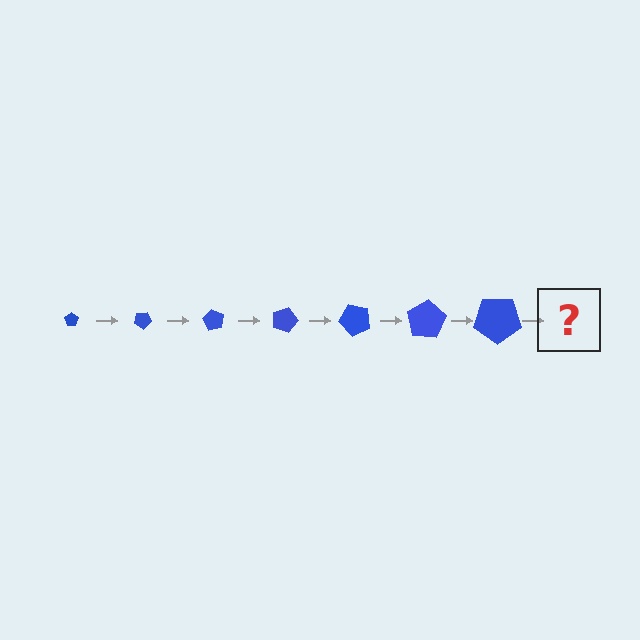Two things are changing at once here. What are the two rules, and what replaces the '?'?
The two rules are that the pentagon grows larger each step and it rotates 30 degrees each step. The '?' should be a pentagon, larger than the previous one and rotated 210 degrees from the start.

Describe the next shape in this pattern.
It should be a pentagon, larger than the previous one and rotated 210 degrees from the start.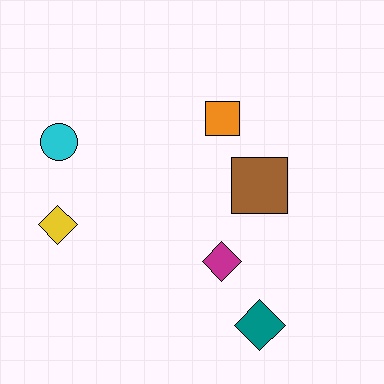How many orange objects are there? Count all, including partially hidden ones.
There is 1 orange object.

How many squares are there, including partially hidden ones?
There are 2 squares.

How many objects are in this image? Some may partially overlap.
There are 6 objects.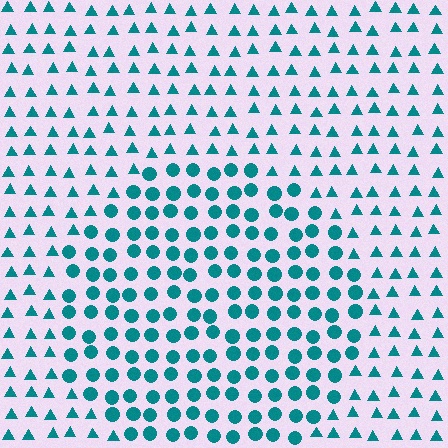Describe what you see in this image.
The image is filled with small teal elements arranged in a uniform grid. A circle-shaped region contains circles, while the surrounding area contains triangles. The boundary is defined purely by the change in element shape.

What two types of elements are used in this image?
The image uses circles inside the circle region and triangles outside it.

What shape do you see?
I see a circle.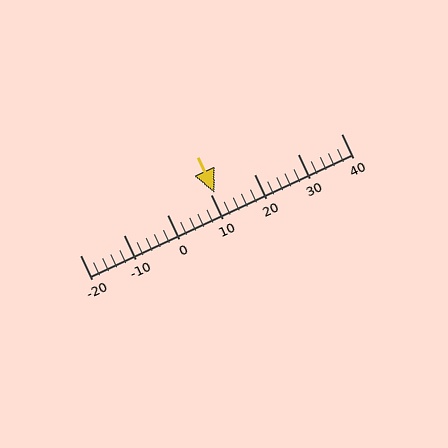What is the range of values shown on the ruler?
The ruler shows values from -20 to 40.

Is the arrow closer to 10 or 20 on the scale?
The arrow is closer to 10.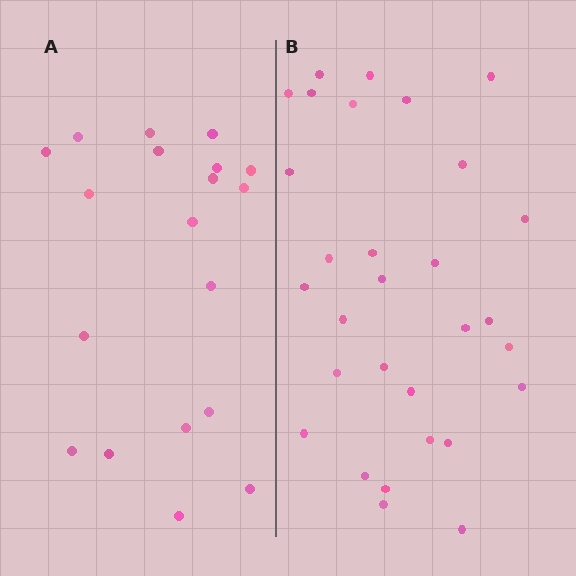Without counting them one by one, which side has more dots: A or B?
Region B (the right region) has more dots.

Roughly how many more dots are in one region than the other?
Region B has roughly 12 or so more dots than region A.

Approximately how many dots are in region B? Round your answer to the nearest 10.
About 30 dots.